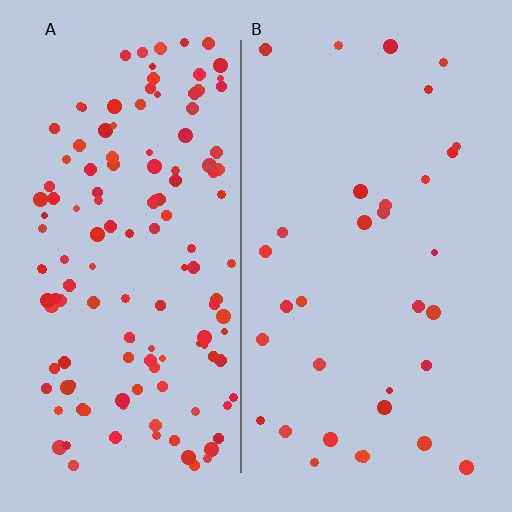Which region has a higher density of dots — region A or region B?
A (the left).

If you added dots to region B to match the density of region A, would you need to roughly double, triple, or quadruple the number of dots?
Approximately quadruple.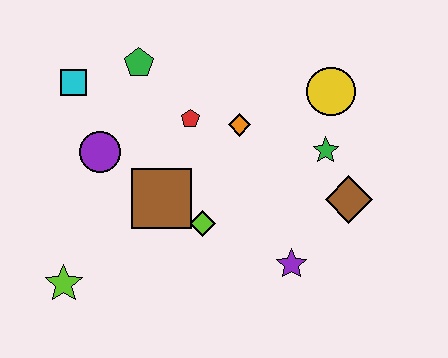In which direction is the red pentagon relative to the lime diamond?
The red pentagon is above the lime diamond.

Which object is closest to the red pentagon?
The orange diamond is closest to the red pentagon.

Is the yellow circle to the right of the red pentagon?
Yes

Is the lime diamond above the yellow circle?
No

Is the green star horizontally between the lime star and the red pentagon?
No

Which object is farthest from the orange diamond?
The lime star is farthest from the orange diamond.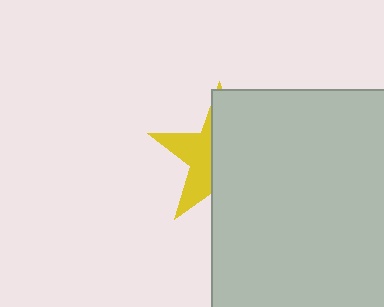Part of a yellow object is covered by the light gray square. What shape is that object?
It is a star.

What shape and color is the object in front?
The object in front is a light gray square.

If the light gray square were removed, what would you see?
You would see the complete yellow star.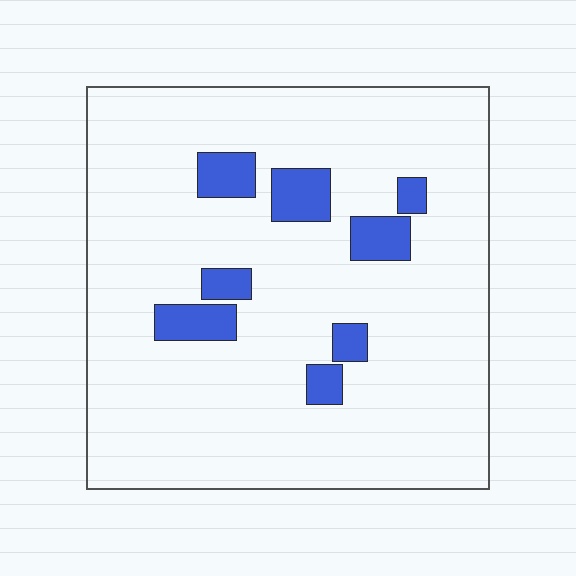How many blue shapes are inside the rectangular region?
8.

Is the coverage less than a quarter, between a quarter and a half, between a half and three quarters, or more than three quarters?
Less than a quarter.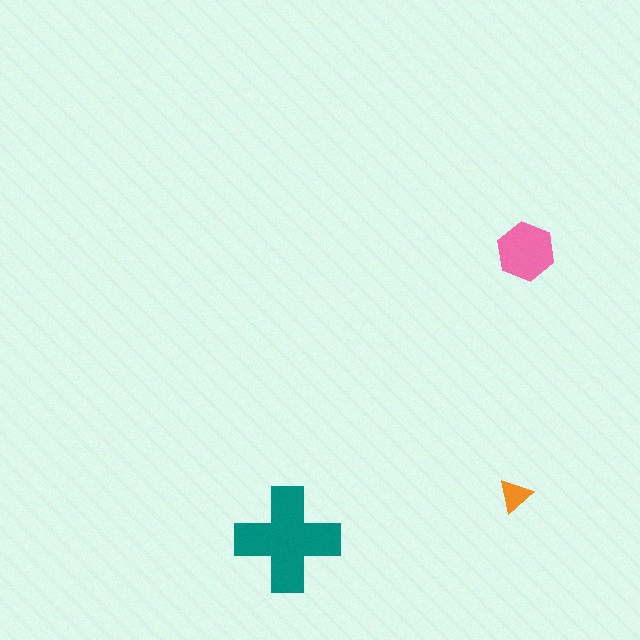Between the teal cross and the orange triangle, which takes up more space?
The teal cross.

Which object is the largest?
The teal cross.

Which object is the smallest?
The orange triangle.